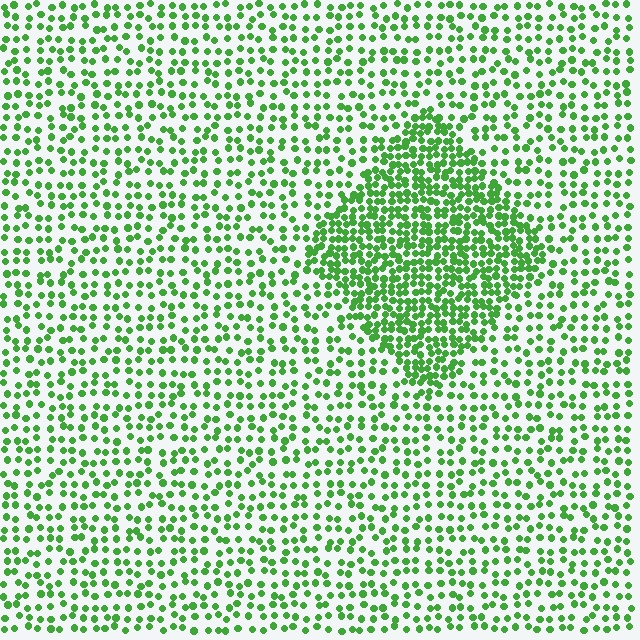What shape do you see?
I see a diamond.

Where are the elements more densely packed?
The elements are more densely packed inside the diamond boundary.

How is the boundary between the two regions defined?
The boundary is defined by a change in element density (approximately 2.1x ratio). All elements are the same color, size, and shape.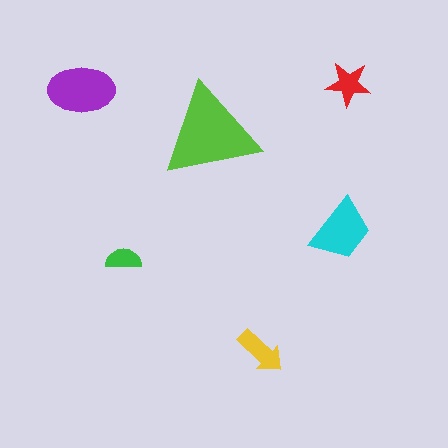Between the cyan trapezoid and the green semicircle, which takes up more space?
The cyan trapezoid.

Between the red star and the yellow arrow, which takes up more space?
The yellow arrow.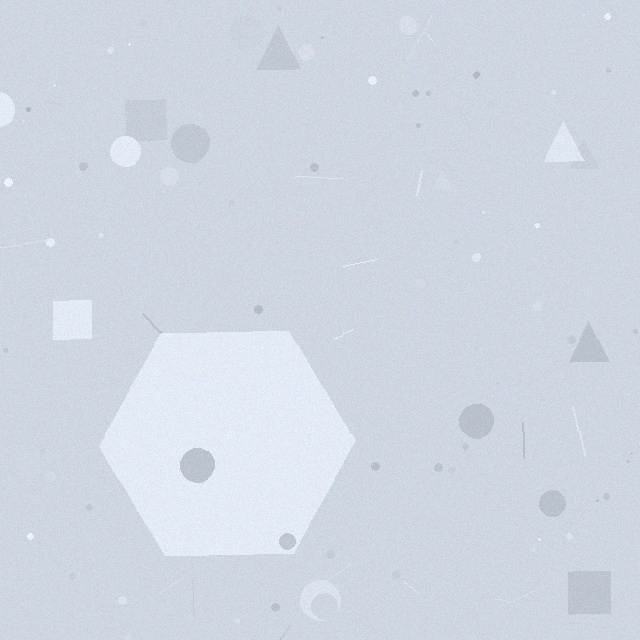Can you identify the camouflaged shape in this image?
The camouflaged shape is a hexagon.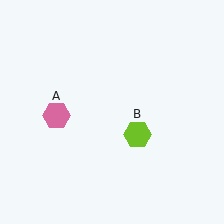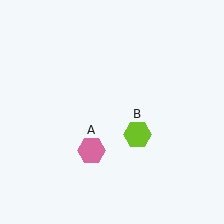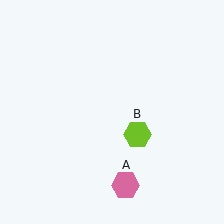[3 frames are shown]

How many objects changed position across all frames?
1 object changed position: pink hexagon (object A).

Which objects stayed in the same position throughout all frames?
Lime hexagon (object B) remained stationary.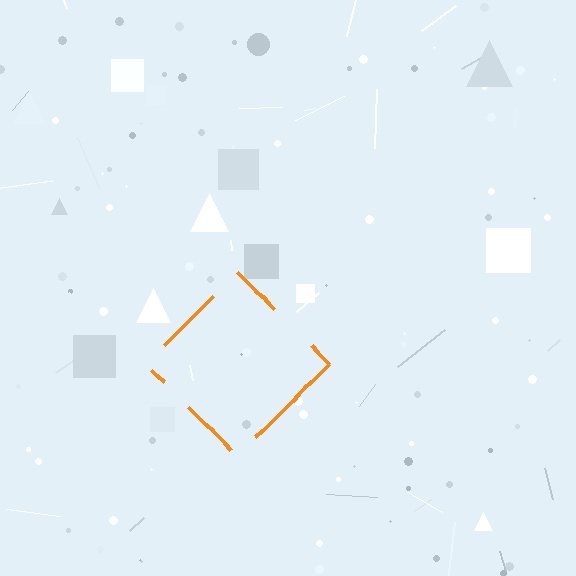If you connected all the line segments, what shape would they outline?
They would outline a diamond.